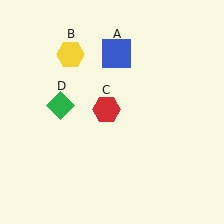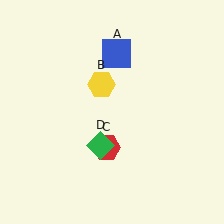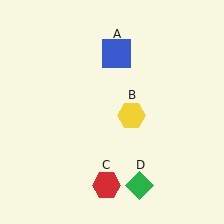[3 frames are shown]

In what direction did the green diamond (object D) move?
The green diamond (object D) moved down and to the right.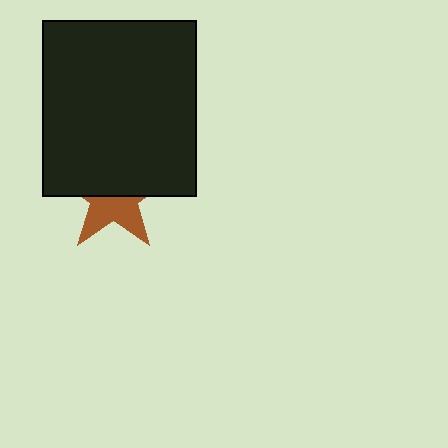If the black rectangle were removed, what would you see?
You would see the complete brown star.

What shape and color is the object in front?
The object in front is a black rectangle.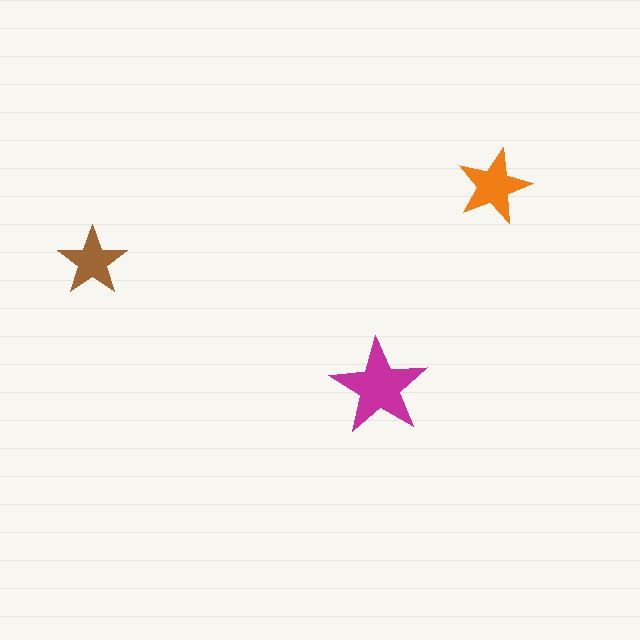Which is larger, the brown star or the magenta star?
The magenta one.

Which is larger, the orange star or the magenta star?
The magenta one.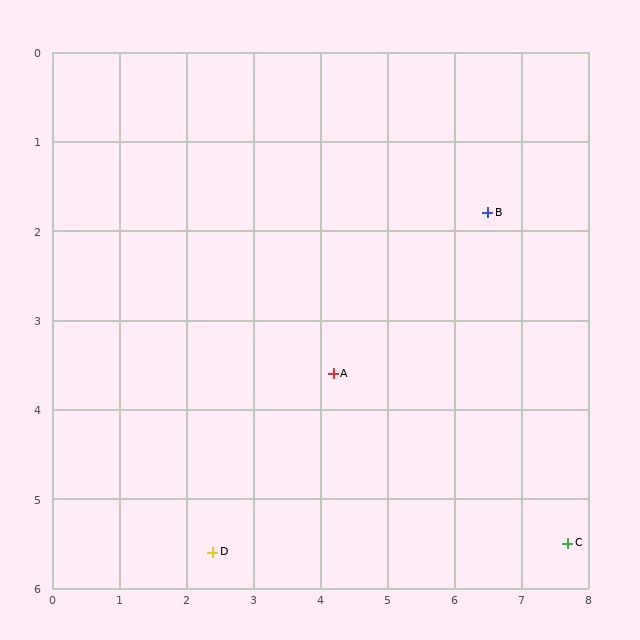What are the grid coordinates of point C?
Point C is at approximately (7.7, 5.5).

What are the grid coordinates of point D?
Point D is at approximately (2.4, 5.6).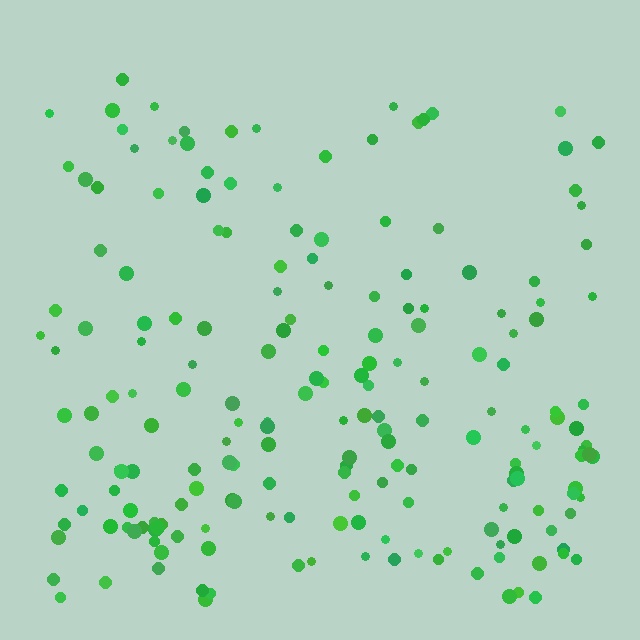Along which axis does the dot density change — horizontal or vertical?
Vertical.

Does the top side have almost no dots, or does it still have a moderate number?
Still a moderate number, just noticeably fewer than the bottom.